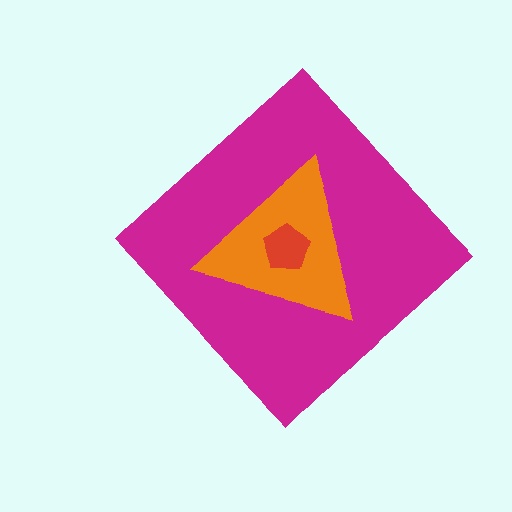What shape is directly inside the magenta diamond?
The orange triangle.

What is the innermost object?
The red pentagon.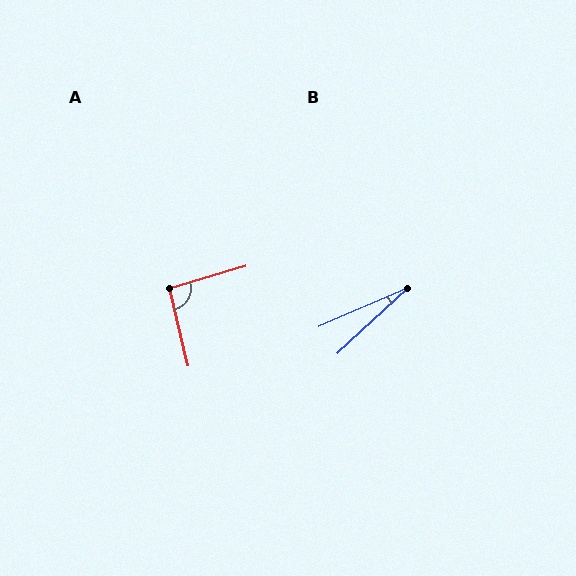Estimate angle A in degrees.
Approximately 93 degrees.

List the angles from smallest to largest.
B (20°), A (93°).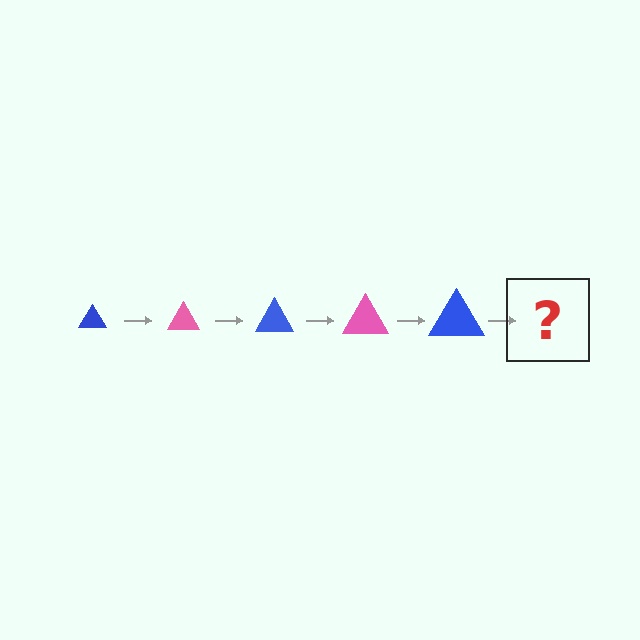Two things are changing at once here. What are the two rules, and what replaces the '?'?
The two rules are that the triangle grows larger each step and the color cycles through blue and pink. The '?' should be a pink triangle, larger than the previous one.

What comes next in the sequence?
The next element should be a pink triangle, larger than the previous one.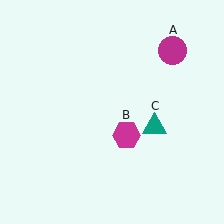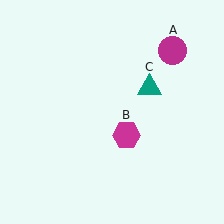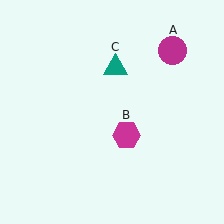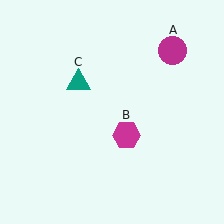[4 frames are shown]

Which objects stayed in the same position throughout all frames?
Magenta circle (object A) and magenta hexagon (object B) remained stationary.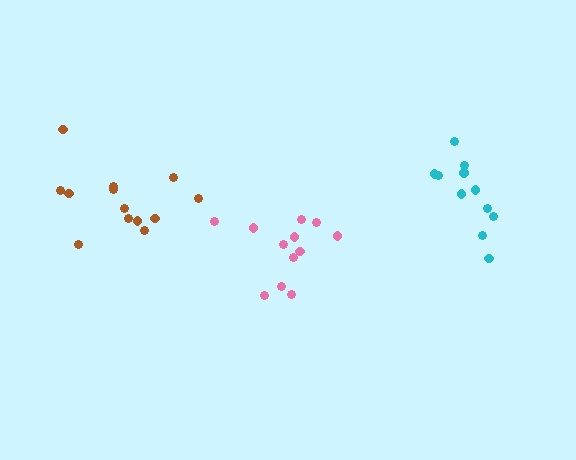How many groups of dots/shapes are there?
There are 3 groups.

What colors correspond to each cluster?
The clusters are colored: pink, brown, cyan.